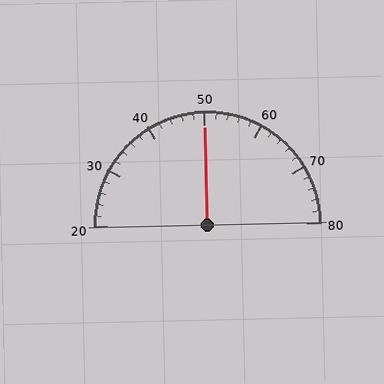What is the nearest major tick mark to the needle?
The nearest major tick mark is 50.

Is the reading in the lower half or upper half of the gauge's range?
The reading is in the upper half of the range (20 to 80).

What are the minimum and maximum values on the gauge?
The gauge ranges from 20 to 80.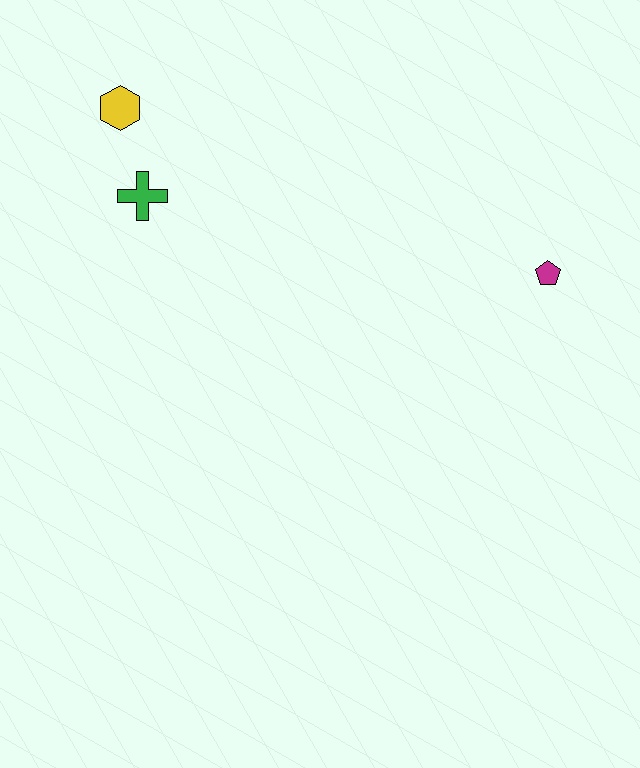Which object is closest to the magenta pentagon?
The green cross is closest to the magenta pentagon.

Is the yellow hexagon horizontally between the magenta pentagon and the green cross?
No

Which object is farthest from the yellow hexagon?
The magenta pentagon is farthest from the yellow hexagon.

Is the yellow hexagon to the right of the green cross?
No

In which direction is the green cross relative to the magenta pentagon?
The green cross is to the left of the magenta pentagon.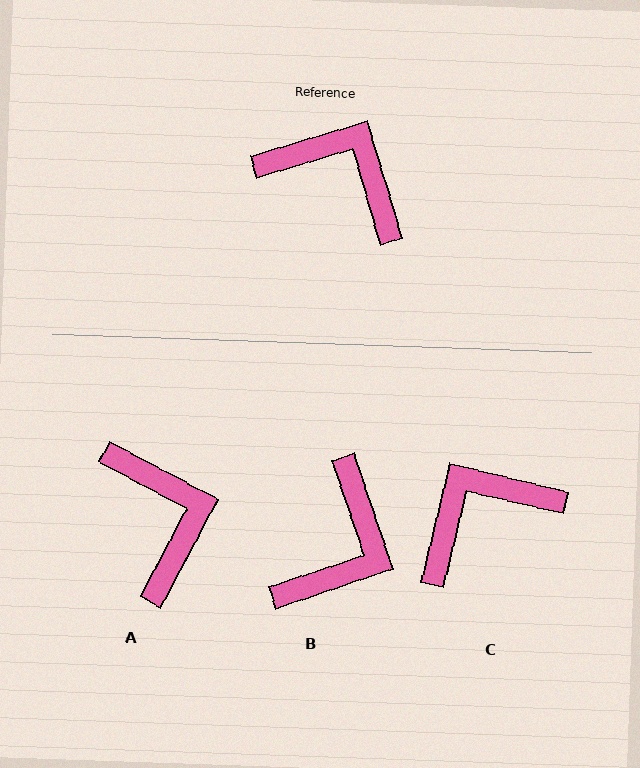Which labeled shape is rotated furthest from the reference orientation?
B, about 88 degrees away.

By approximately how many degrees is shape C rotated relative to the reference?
Approximately 60 degrees counter-clockwise.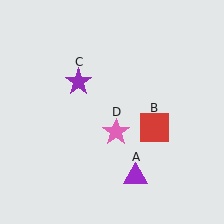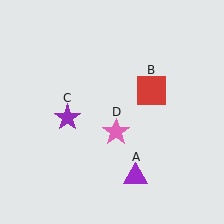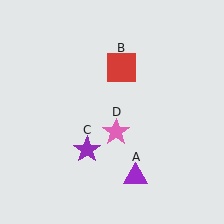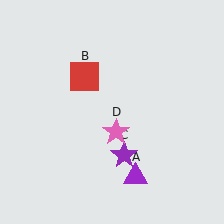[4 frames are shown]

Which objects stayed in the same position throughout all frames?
Purple triangle (object A) and pink star (object D) remained stationary.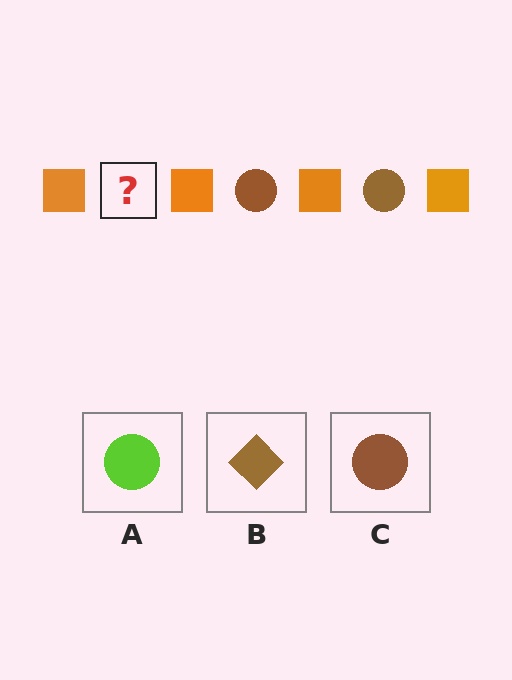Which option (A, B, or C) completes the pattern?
C.